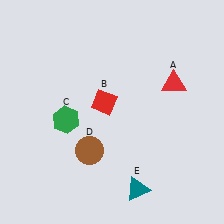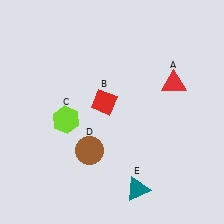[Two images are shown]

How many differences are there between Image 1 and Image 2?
There is 1 difference between the two images.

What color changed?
The hexagon (C) changed from green in Image 1 to lime in Image 2.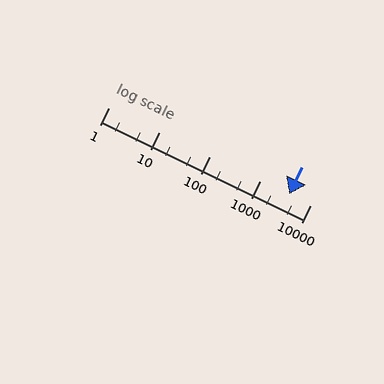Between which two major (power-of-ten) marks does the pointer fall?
The pointer is between 1000 and 10000.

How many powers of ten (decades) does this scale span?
The scale spans 4 decades, from 1 to 10000.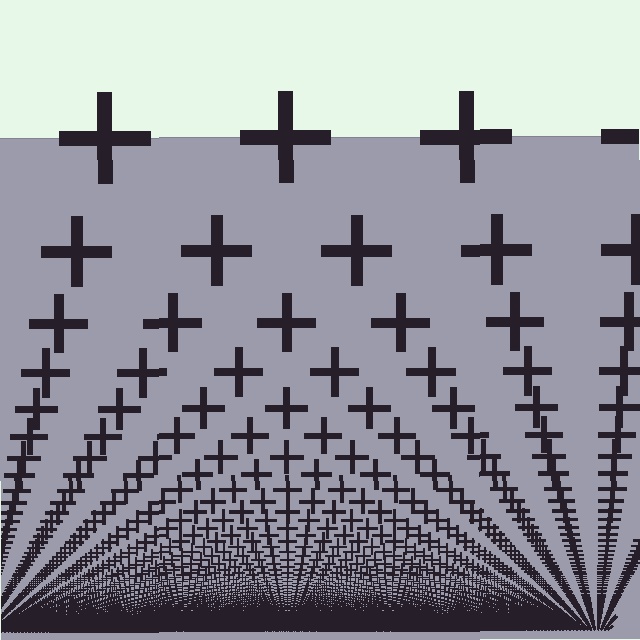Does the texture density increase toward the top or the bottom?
Density increases toward the bottom.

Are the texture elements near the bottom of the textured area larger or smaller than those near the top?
Smaller. The gradient is inverted — elements near the bottom are smaller and denser.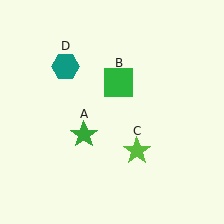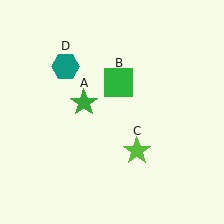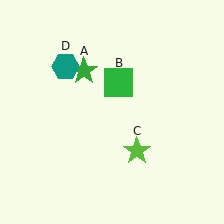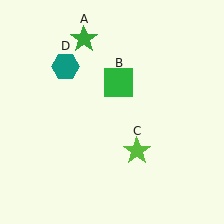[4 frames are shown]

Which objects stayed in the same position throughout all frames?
Green square (object B) and lime star (object C) and teal hexagon (object D) remained stationary.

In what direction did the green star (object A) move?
The green star (object A) moved up.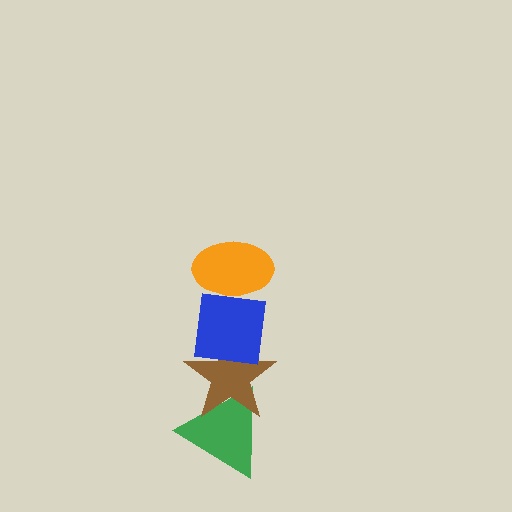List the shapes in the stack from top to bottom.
From top to bottom: the orange ellipse, the blue square, the brown star, the green triangle.